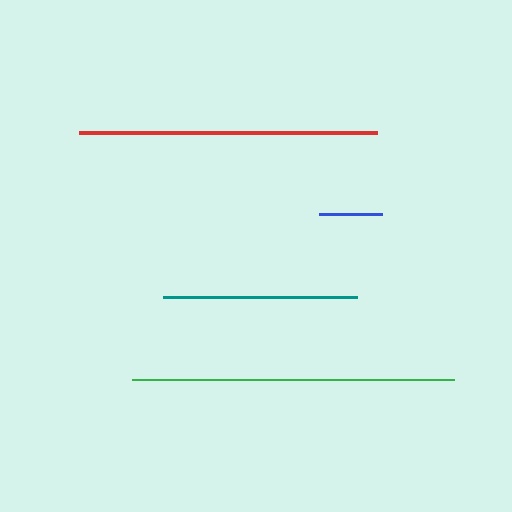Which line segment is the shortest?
The blue line is the shortest at approximately 64 pixels.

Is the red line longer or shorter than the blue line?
The red line is longer than the blue line.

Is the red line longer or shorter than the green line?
The green line is longer than the red line.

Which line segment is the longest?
The green line is the longest at approximately 322 pixels.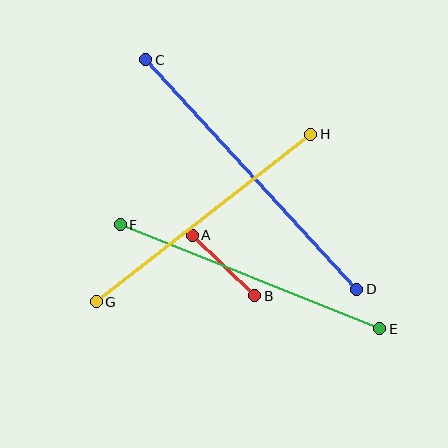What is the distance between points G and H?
The distance is approximately 272 pixels.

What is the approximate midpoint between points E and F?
The midpoint is at approximately (250, 277) pixels.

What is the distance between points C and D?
The distance is approximately 312 pixels.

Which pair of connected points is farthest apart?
Points C and D are farthest apart.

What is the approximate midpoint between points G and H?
The midpoint is at approximately (204, 218) pixels.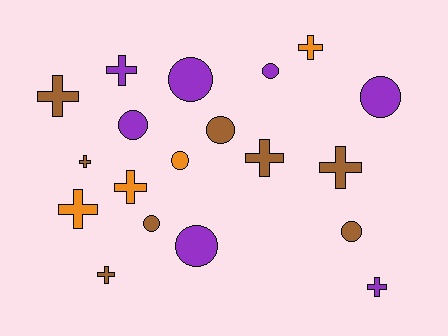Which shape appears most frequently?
Cross, with 10 objects.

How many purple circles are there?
There are 5 purple circles.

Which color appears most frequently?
Brown, with 8 objects.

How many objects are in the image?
There are 19 objects.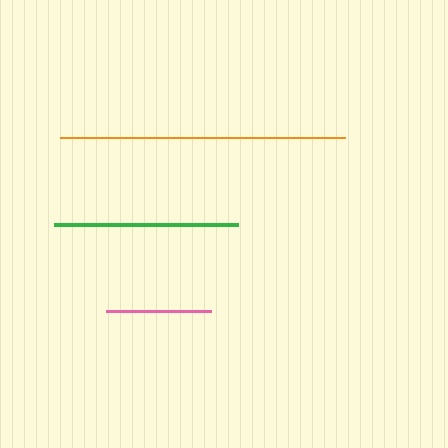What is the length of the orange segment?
The orange segment is approximately 286 pixels long.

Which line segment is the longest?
The orange line is the longest at approximately 286 pixels.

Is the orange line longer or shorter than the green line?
The orange line is longer than the green line.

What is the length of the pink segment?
The pink segment is approximately 105 pixels long.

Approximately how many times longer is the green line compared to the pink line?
The green line is approximately 1.7 times the length of the pink line.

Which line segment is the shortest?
The pink line is the shortest at approximately 105 pixels.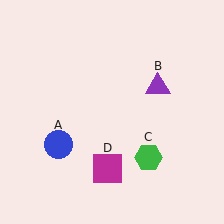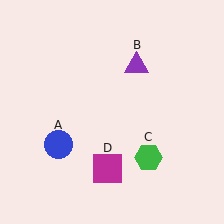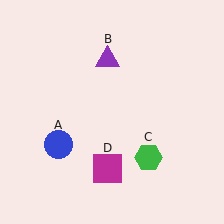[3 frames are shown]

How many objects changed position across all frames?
1 object changed position: purple triangle (object B).